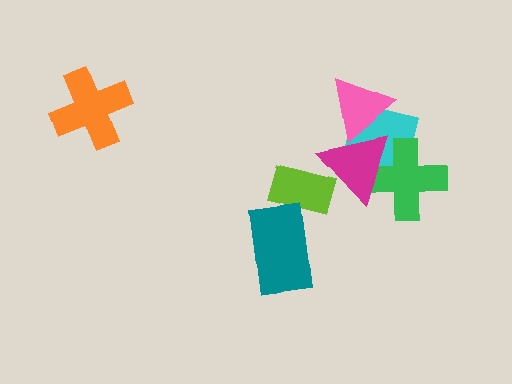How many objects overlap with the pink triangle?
2 objects overlap with the pink triangle.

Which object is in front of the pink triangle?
The magenta triangle is in front of the pink triangle.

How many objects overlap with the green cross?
2 objects overlap with the green cross.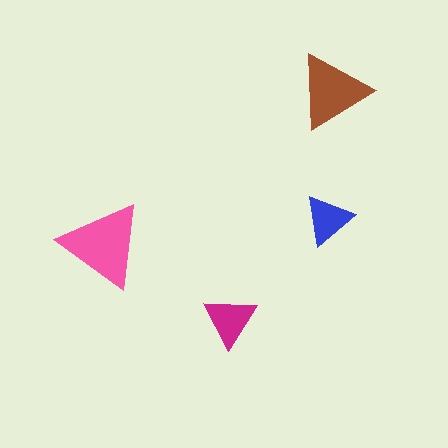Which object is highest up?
The brown triangle is topmost.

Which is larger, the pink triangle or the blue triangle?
The pink one.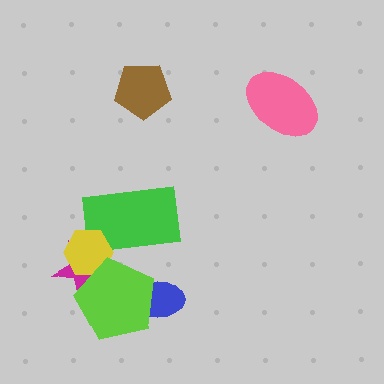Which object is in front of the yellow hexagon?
The lime pentagon is in front of the yellow hexagon.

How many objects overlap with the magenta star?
3 objects overlap with the magenta star.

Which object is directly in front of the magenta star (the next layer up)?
The green rectangle is directly in front of the magenta star.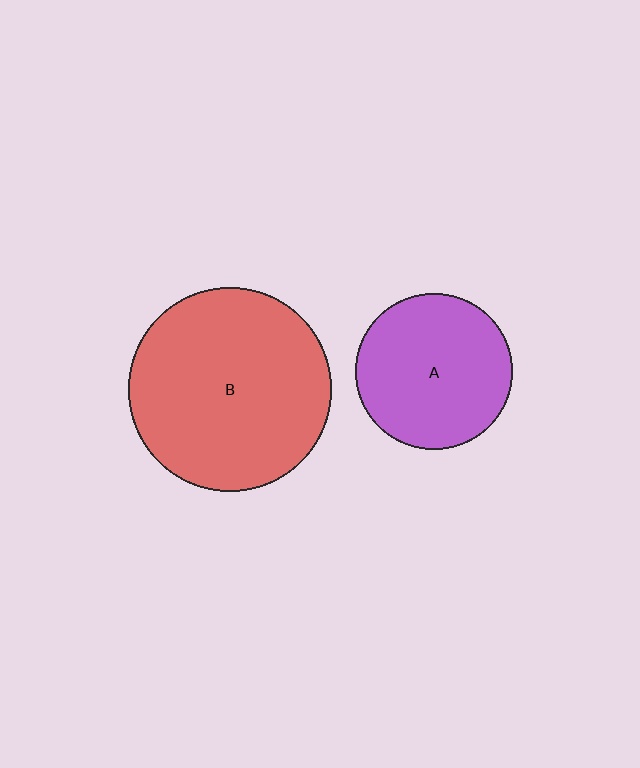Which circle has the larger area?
Circle B (red).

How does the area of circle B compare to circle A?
Approximately 1.7 times.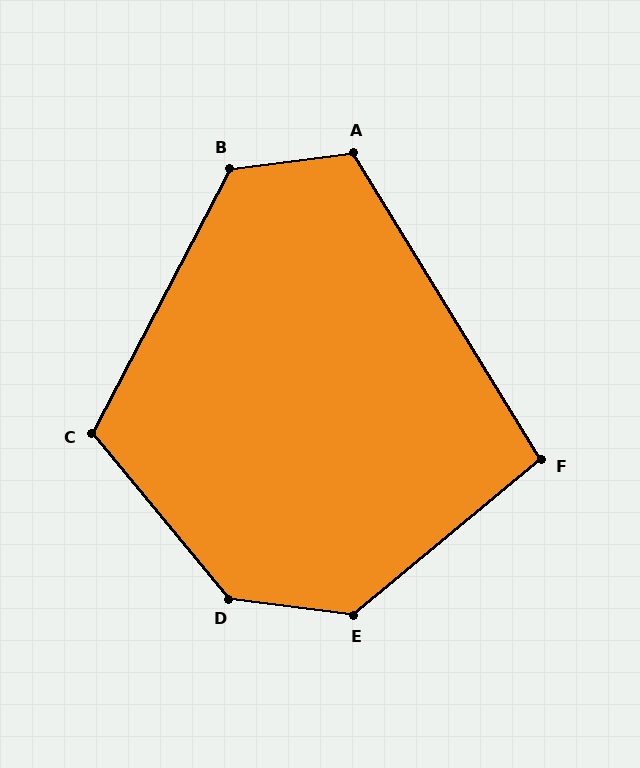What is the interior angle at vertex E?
Approximately 133 degrees (obtuse).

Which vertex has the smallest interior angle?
F, at approximately 98 degrees.